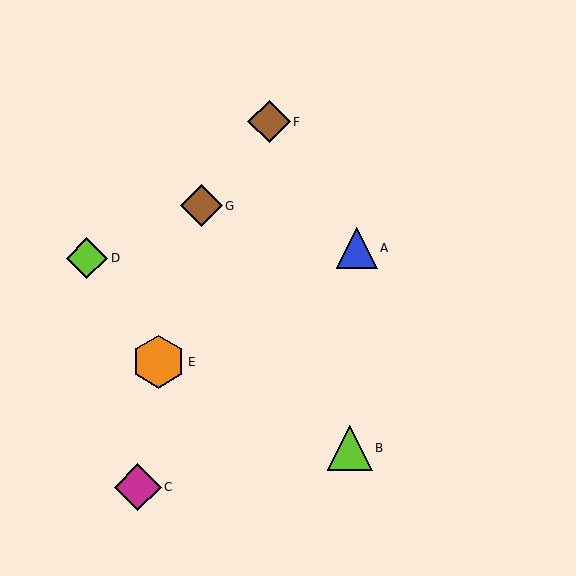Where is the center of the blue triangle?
The center of the blue triangle is at (357, 248).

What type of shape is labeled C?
Shape C is a magenta diamond.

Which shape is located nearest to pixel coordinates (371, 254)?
The blue triangle (labeled A) at (357, 248) is nearest to that location.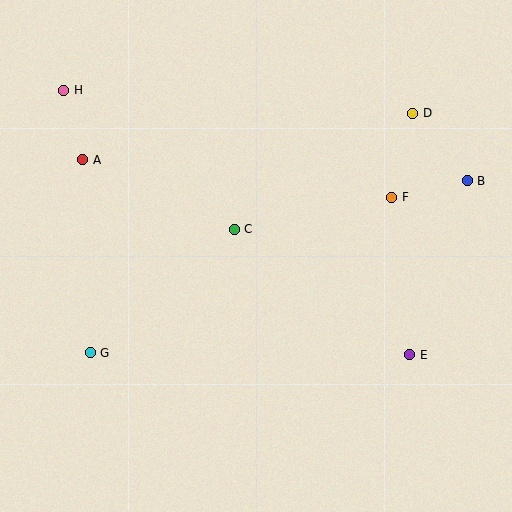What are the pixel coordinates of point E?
Point E is at (410, 355).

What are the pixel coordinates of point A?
Point A is at (83, 160).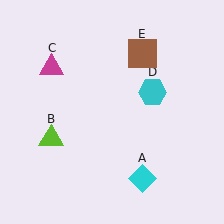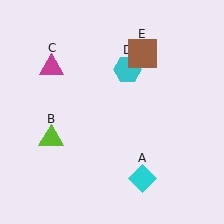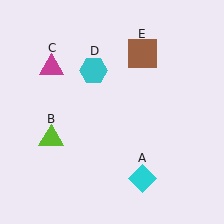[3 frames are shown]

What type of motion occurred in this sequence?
The cyan hexagon (object D) rotated counterclockwise around the center of the scene.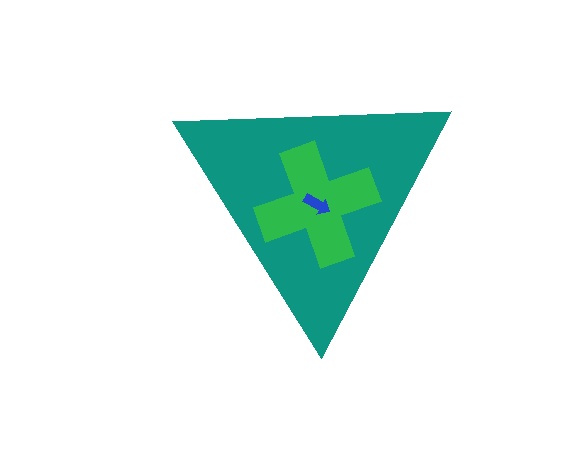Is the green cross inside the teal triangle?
Yes.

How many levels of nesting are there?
3.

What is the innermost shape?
The blue arrow.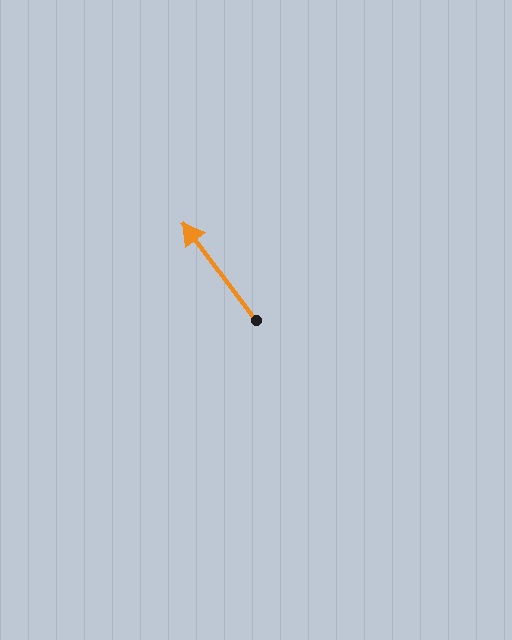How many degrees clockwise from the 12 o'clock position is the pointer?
Approximately 323 degrees.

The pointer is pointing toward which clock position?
Roughly 11 o'clock.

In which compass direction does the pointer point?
Northwest.